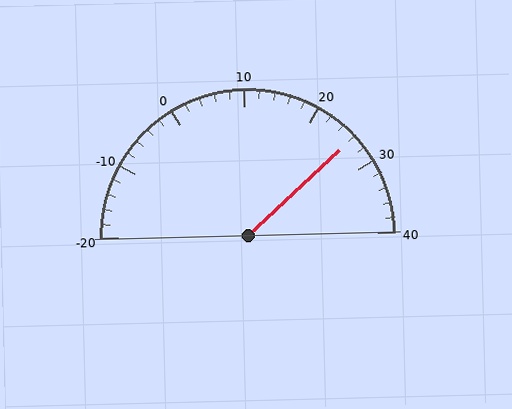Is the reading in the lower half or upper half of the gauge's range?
The reading is in the upper half of the range (-20 to 40).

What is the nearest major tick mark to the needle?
The nearest major tick mark is 30.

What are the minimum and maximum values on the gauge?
The gauge ranges from -20 to 40.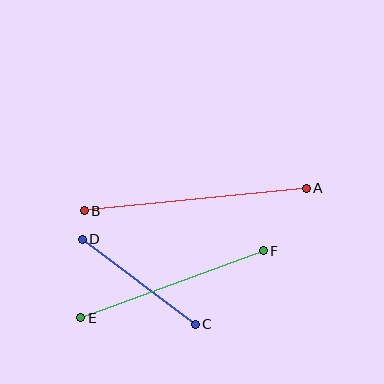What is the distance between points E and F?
The distance is approximately 194 pixels.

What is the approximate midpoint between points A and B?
The midpoint is at approximately (195, 199) pixels.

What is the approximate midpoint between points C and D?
The midpoint is at approximately (139, 282) pixels.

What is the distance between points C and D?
The distance is approximately 141 pixels.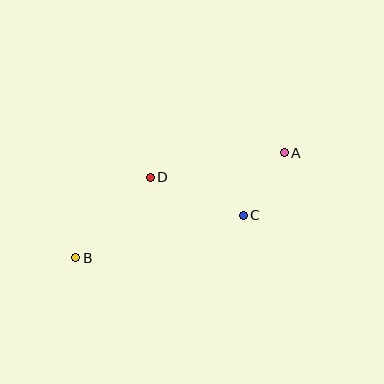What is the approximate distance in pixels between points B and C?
The distance between B and C is approximately 173 pixels.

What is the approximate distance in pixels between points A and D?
The distance between A and D is approximately 136 pixels.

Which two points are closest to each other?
Points A and C are closest to each other.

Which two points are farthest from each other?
Points A and B are farthest from each other.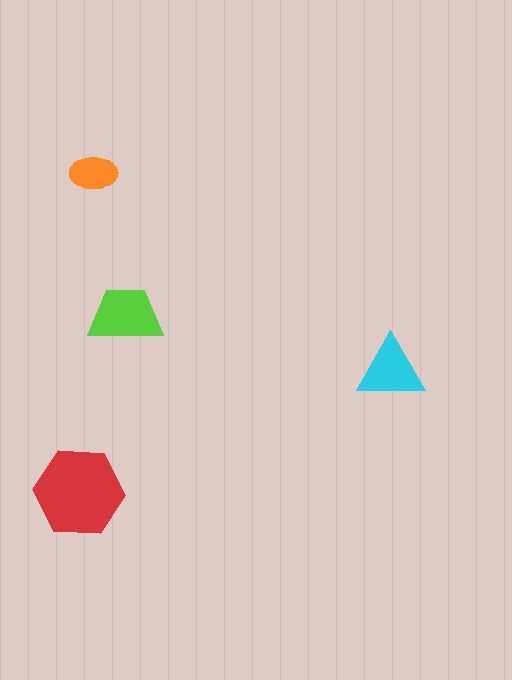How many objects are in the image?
There are 4 objects in the image.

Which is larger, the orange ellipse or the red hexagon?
The red hexagon.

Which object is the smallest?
The orange ellipse.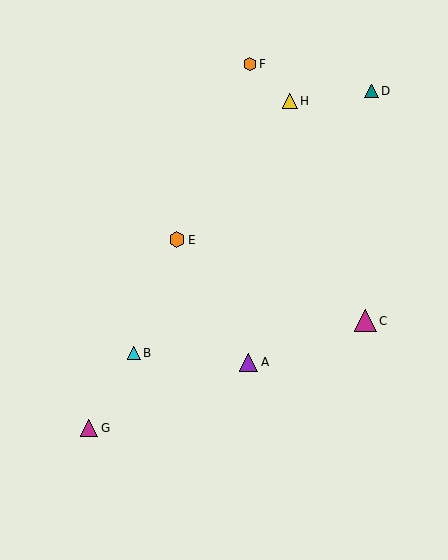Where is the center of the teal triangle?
The center of the teal triangle is at (372, 91).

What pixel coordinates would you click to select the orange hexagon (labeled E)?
Click at (177, 240) to select the orange hexagon E.